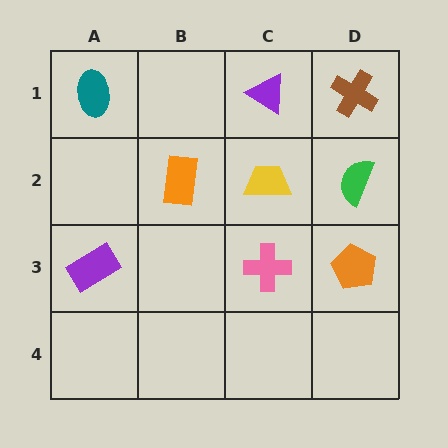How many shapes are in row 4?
0 shapes.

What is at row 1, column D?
A brown cross.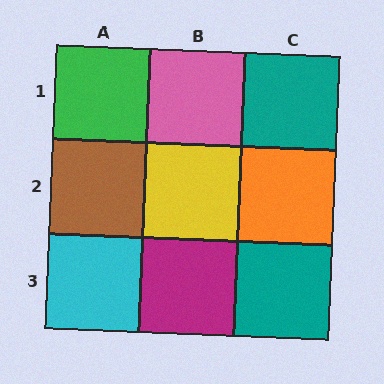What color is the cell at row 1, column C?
Teal.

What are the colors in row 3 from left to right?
Cyan, magenta, teal.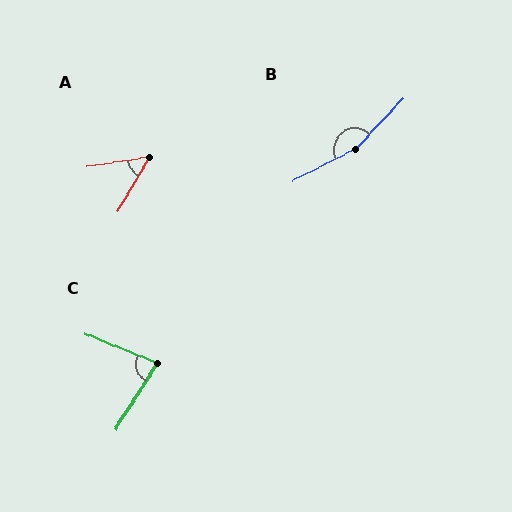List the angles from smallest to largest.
A (50°), C (80°), B (160°).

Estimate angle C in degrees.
Approximately 80 degrees.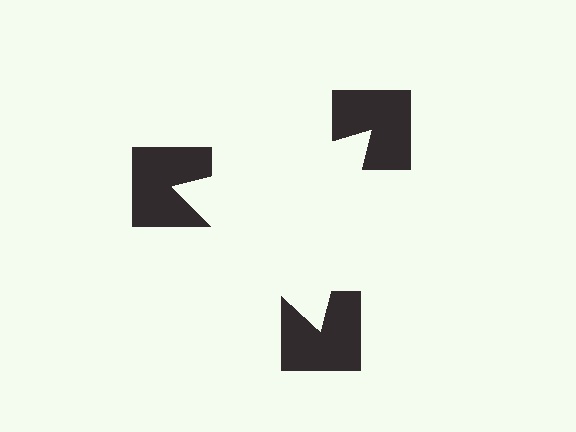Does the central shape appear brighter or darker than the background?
It typically appears slightly brighter than the background, even though no actual brightness change is drawn.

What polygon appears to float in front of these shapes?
An illusory triangle — its edges are inferred from the aligned wedge cuts in the notched squares, not physically drawn.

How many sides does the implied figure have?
3 sides.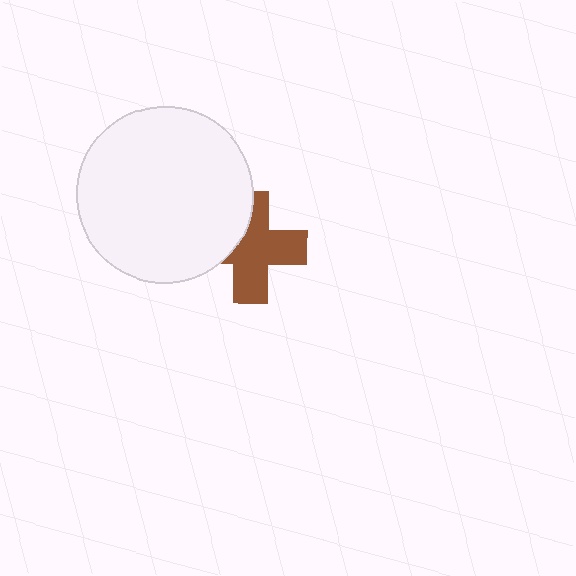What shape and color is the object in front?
The object in front is a white circle.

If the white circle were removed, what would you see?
You would see the complete brown cross.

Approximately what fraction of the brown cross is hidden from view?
Roughly 33% of the brown cross is hidden behind the white circle.